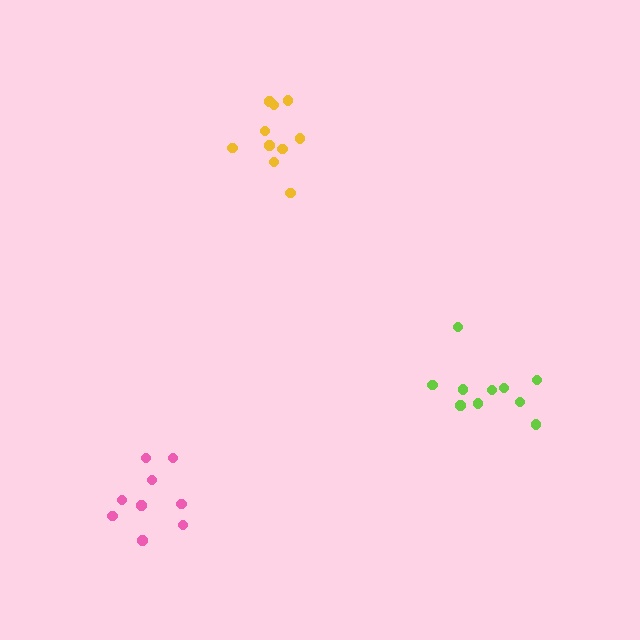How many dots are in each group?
Group 1: 10 dots, Group 2: 10 dots, Group 3: 9 dots (29 total).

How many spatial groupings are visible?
There are 3 spatial groupings.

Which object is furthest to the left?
The pink cluster is leftmost.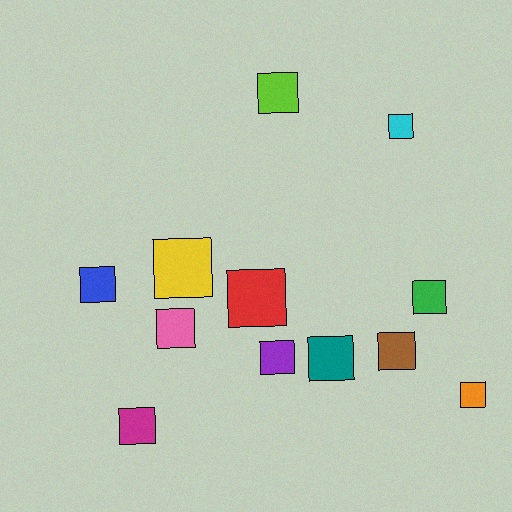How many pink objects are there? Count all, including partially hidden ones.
There is 1 pink object.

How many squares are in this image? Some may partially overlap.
There are 12 squares.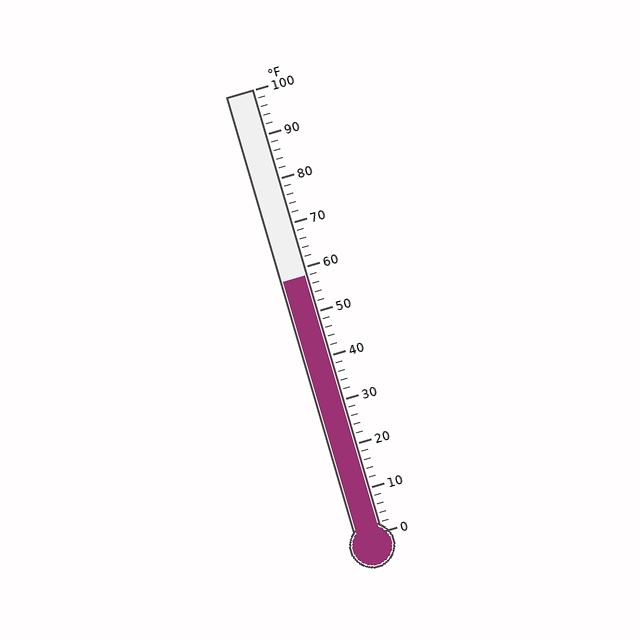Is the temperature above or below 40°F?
The temperature is above 40°F.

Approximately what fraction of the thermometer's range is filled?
The thermometer is filled to approximately 60% of its range.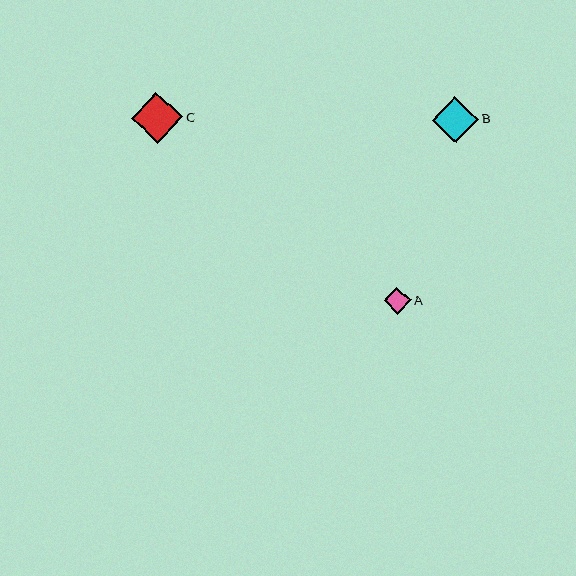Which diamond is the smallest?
Diamond A is the smallest with a size of approximately 27 pixels.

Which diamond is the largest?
Diamond C is the largest with a size of approximately 51 pixels.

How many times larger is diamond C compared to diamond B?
Diamond C is approximately 1.1 times the size of diamond B.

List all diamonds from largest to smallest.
From largest to smallest: C, B, A.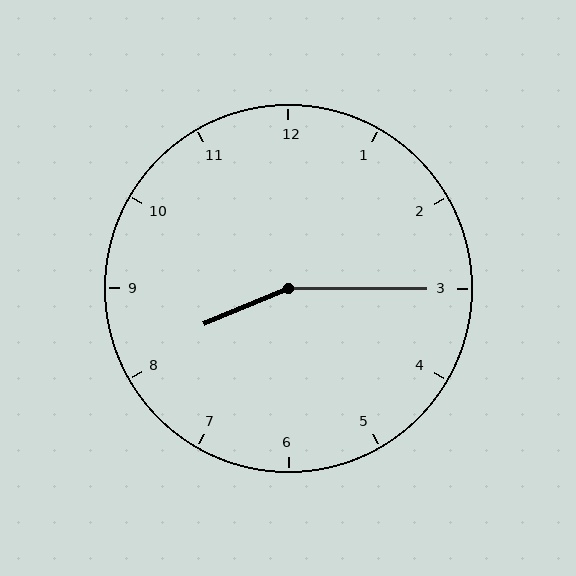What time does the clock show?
8:15.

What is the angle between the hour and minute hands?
Approximately 158 degrees.